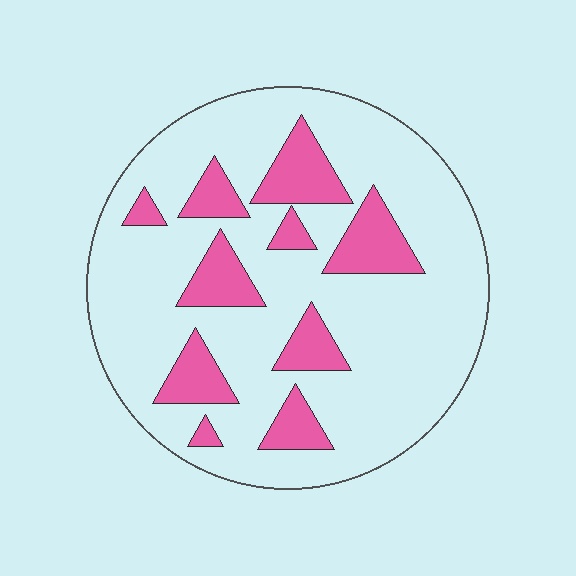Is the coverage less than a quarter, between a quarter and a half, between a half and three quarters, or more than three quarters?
Less than a quarter.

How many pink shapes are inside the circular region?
10.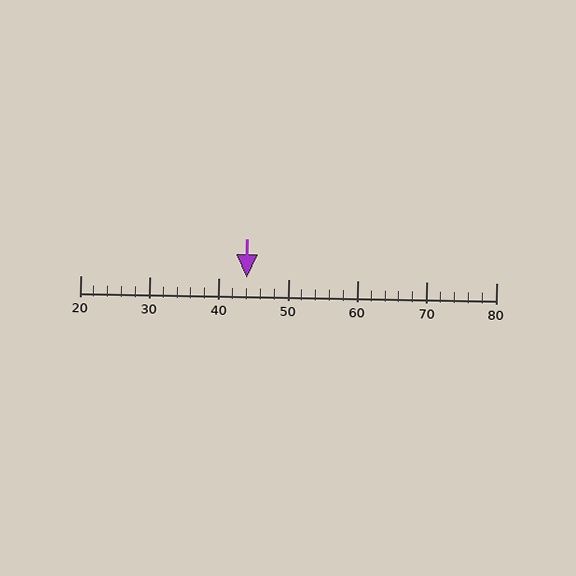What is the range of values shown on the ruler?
The ruler shows values from 20 to 80.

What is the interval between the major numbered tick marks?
The major tick marks are spaced 10 units apart.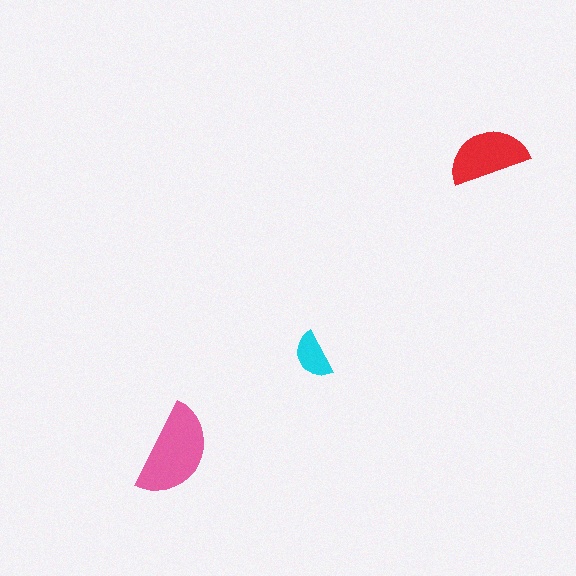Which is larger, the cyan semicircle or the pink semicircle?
The pink one.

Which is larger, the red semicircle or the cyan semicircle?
The red one.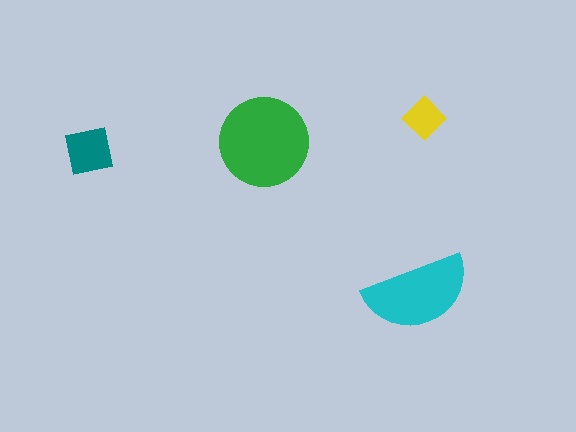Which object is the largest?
The green circle.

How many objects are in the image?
There are 4 objects in the image.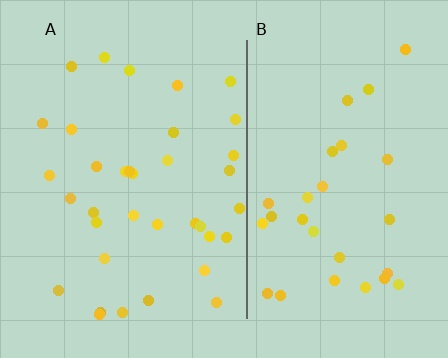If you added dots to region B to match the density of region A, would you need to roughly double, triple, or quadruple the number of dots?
Approximately double.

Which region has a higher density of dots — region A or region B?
A (the left).